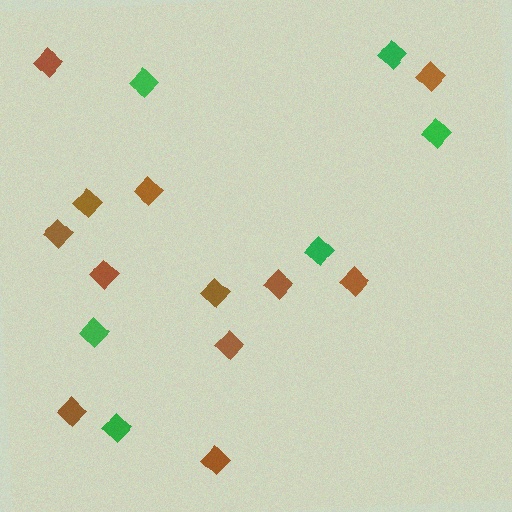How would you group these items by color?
There are 2 groups: one group of brown diamonds (12) and one group of green diamonds (6).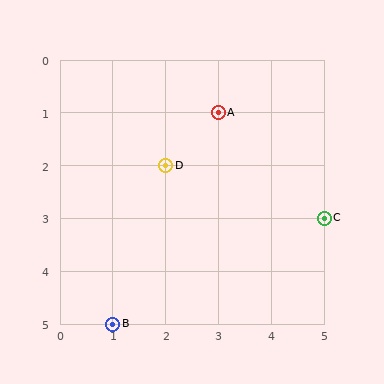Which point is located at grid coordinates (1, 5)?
Point B is at (1, 5).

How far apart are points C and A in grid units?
Points C and A are 2 columns and 2 rows apart (about 2.8 grid units diagonally).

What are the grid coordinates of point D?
Point D is at grid coordinates (2, 2).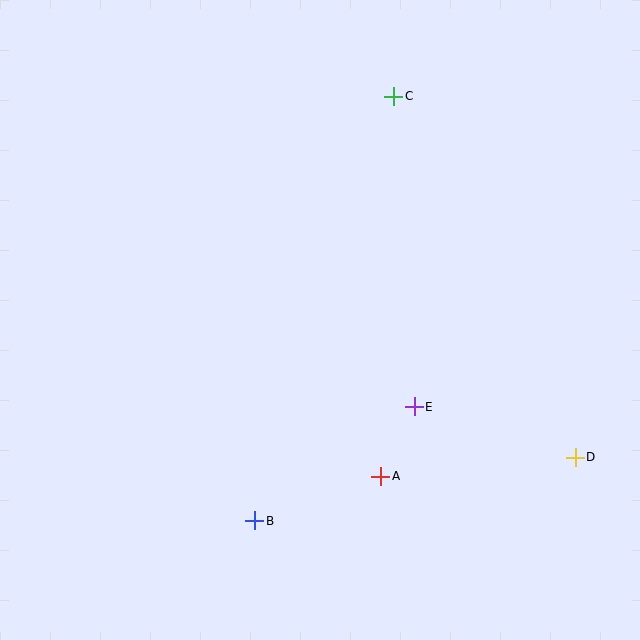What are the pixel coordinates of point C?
Point C is at (393, 96).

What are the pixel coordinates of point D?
Point D is at (575, 457).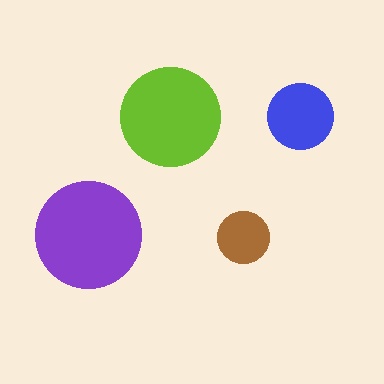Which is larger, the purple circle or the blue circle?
The purple one.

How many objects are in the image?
There are 4 objects in the image.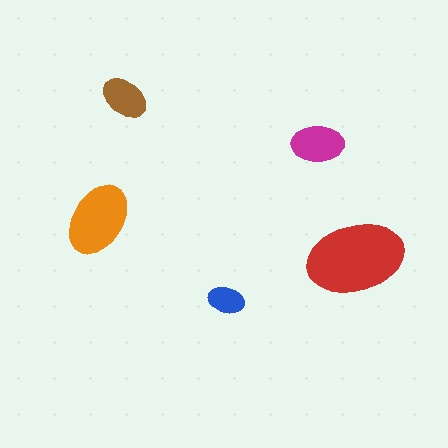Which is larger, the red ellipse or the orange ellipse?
The red one.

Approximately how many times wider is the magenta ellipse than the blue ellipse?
About 1.5 times wider.